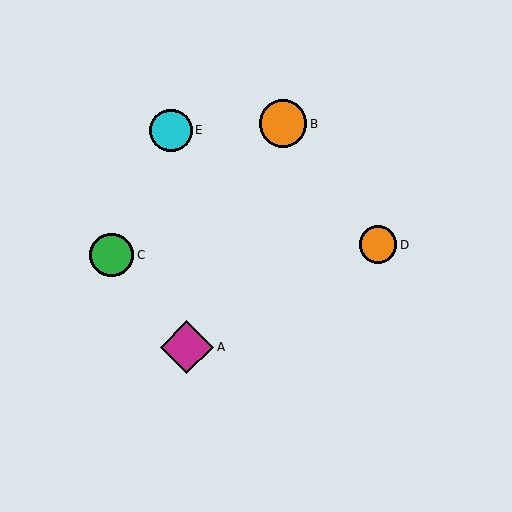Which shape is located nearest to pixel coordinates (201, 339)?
The magenta diamond (labeled A) at (187, 347) is nearest to that location.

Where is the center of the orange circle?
The center of the orange circle is at (283, 124).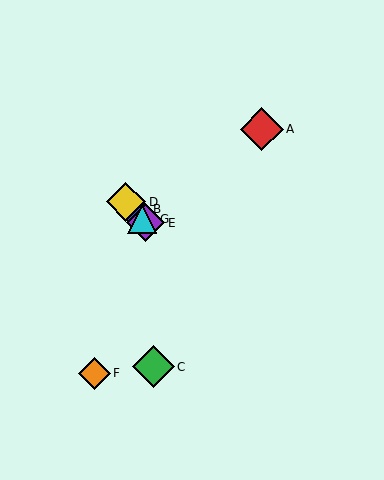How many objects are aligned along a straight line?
4 objects (B, D, E, G) are aligned along a straight line.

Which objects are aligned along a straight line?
Objects B, D, E, G are aligned along a straight line.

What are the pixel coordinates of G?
Object G is at (142, 219).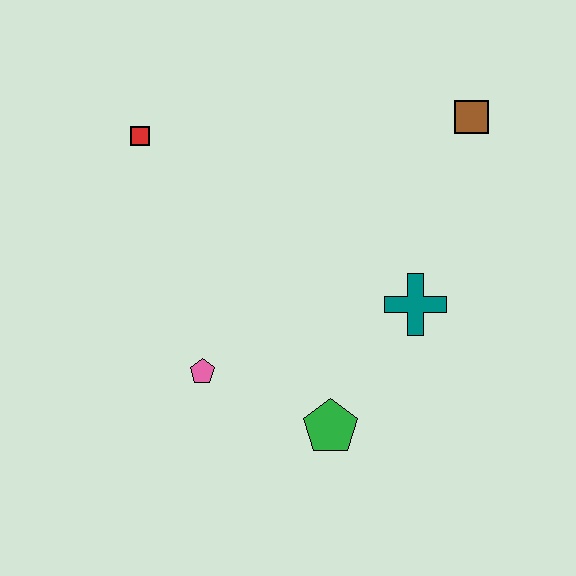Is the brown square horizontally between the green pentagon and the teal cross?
No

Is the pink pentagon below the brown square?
Yes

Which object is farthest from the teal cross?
The red square is farthest from the teal cross.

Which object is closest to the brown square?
The teal cross is closest to the brown square.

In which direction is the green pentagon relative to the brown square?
The green pentagon is below the brown square.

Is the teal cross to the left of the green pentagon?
No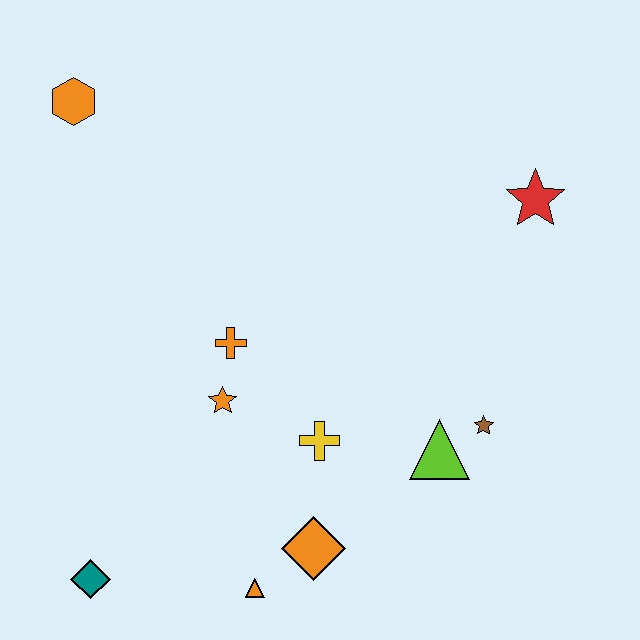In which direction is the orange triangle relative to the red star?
The orange triangle is below the red star.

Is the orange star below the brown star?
No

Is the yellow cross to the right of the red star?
No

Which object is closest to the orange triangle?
The orange diamond is closest to the orange triangle.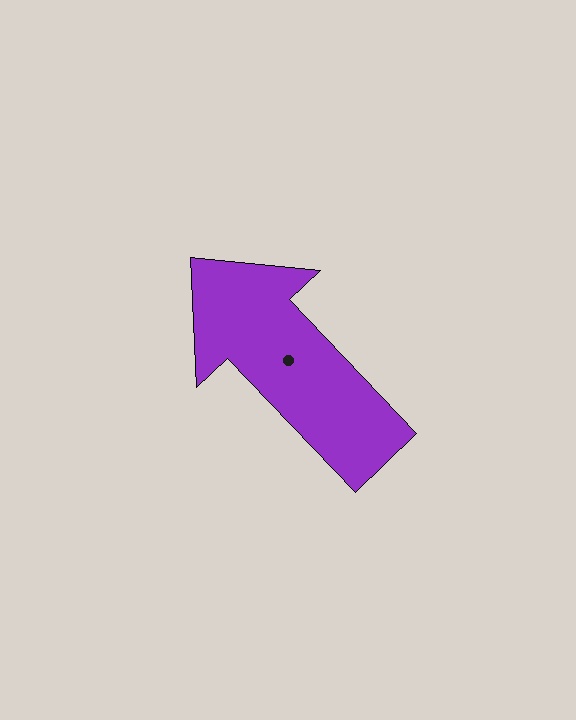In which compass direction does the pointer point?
Northwest.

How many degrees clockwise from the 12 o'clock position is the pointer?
Approximately 316 degrees.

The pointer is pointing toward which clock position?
Roughly 11 o'clock.